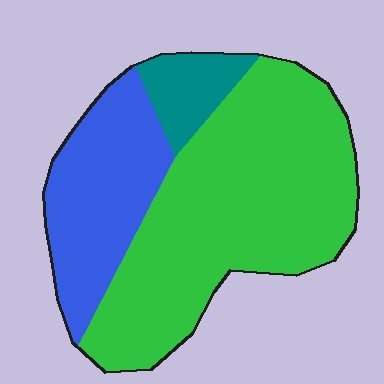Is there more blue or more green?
Green.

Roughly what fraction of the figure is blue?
Blue covers around 30% of the figure.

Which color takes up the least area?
Teal, at roughly 10%.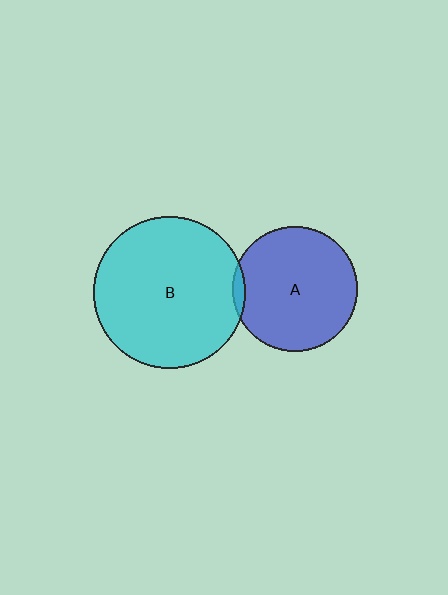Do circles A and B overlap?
Yes.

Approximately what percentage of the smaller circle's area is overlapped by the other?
Approximately 5%.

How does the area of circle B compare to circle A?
Approximately 1.5 times.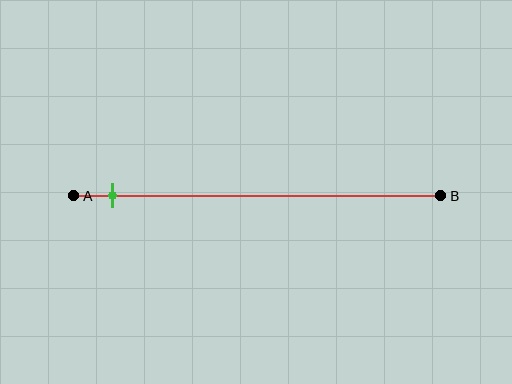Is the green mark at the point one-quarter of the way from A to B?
No, the mark is at about 10% from A, not at the 25% one-quarter point.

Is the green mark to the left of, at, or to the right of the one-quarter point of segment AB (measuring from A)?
The green mark is to the left of the one-quarter point of segment AB.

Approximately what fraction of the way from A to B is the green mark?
The green mark is approximately 10% of the way from A to B.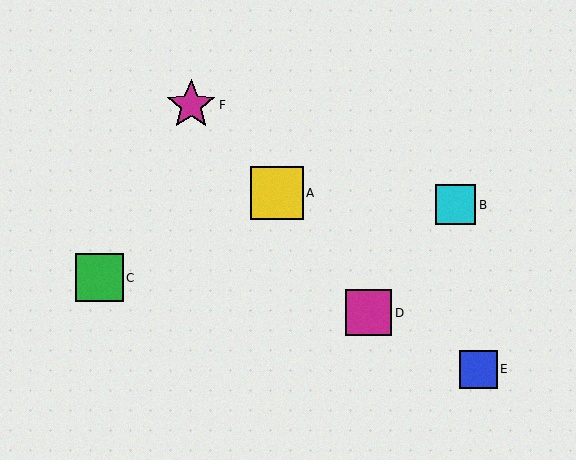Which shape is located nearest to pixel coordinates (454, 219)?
The cyan square (labeled B) at (456, 205) is nearest to that location.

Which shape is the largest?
The yellow square (labeled A) is the largest.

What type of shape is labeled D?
Shape D is a magenta square.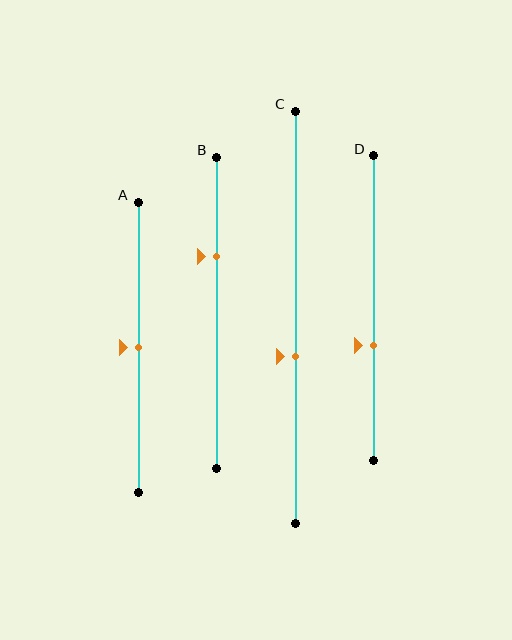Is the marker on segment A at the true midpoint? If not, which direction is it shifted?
Yes, the marker on segment A is at the true midpoint.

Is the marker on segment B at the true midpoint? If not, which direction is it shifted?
No, the marker on segment B is shifted upward by about 18% of the segment length.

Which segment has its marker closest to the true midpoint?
Segment A has its marker closest to the true midpoint.